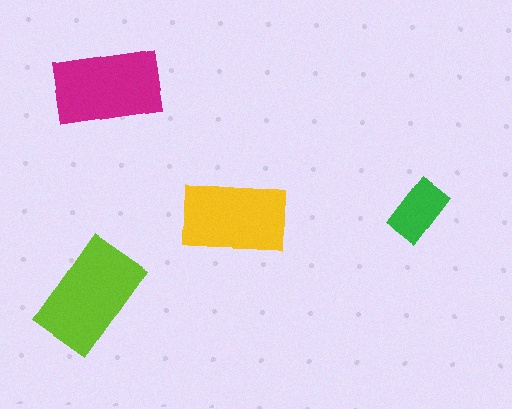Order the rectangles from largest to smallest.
the lime one, the magenta one, the yellow one, the green one.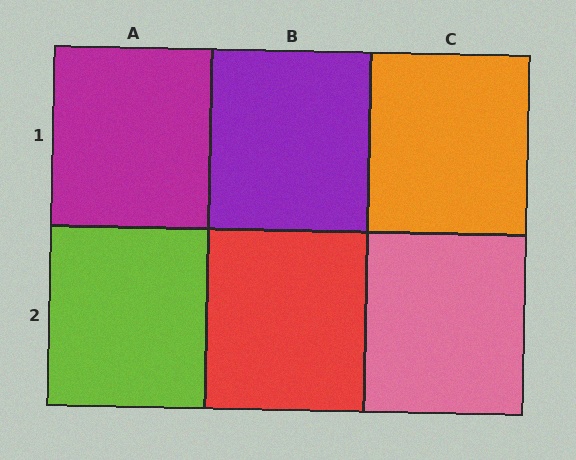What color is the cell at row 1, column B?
Purple.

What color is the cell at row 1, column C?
Orange.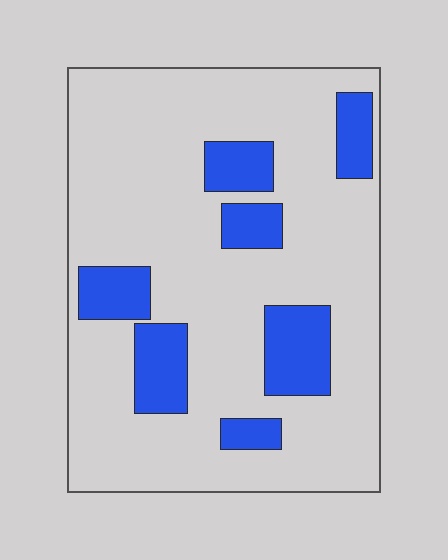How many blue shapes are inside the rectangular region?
7.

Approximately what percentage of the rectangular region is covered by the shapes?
Approximately 20%.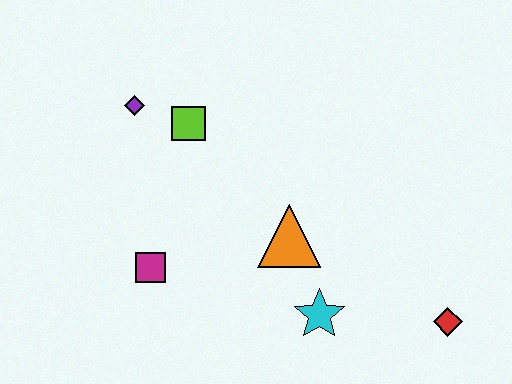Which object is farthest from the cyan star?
The purple diamond is farthest from the cyan star.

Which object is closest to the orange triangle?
The cyan star is closest to the orange triangle.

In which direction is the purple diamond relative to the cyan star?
The purple diamond is above the cyan star.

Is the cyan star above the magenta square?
No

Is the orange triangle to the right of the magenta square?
Yes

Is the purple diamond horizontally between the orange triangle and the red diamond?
No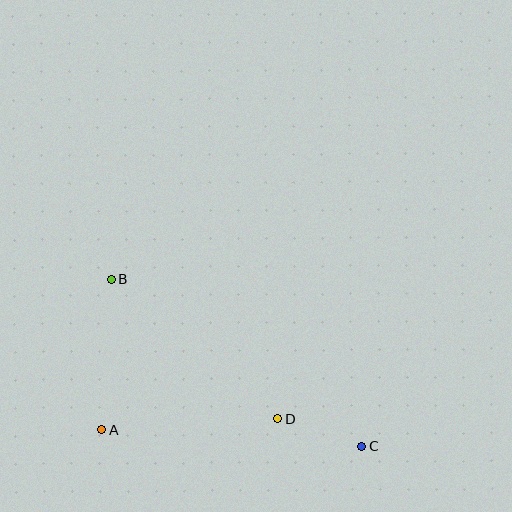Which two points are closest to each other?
Points C and D are closest to each other.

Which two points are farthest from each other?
Points B and C are farthest from each other.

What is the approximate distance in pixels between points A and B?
The distance between A and B is approximately 151 pixels.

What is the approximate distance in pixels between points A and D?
The distance between A and D is approximately 176 pixels.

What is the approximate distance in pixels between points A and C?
The distance between A and C is approximately 261 pixels.